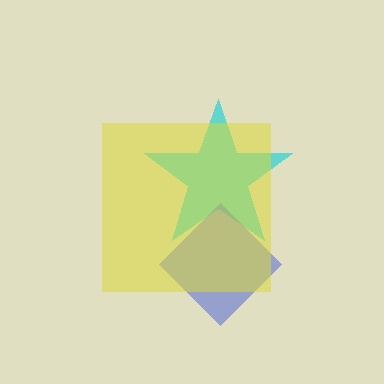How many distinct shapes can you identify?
There are 3 distinct shapes: a cyan star, a blue diamond, a yellow square.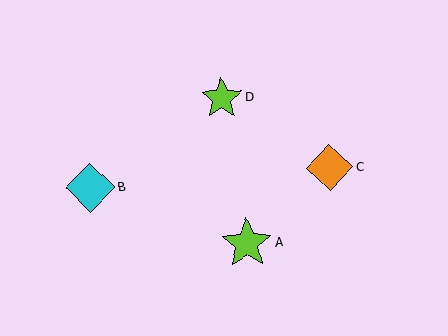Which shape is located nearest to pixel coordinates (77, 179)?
The cyan diamond (labeled B) at (90, 187) is nearest to that location.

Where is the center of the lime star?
The center of the lime star is at (247, 243).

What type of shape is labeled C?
Shape C is an orange diamond.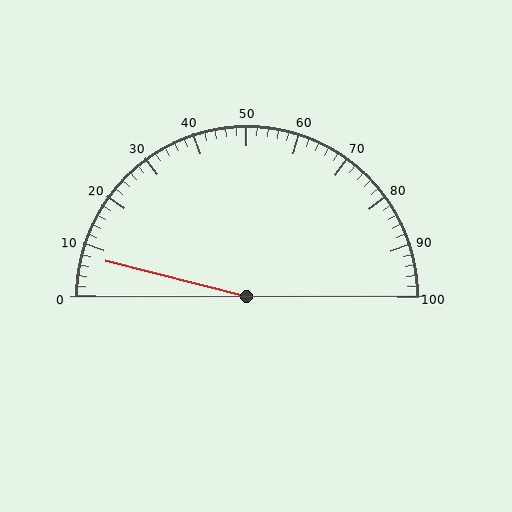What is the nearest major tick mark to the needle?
The nearest major tick mark is 10.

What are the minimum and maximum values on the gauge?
The gauge ranges from 0 to 100.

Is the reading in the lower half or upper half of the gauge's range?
The reading is in the lower half of the range (0 to 100).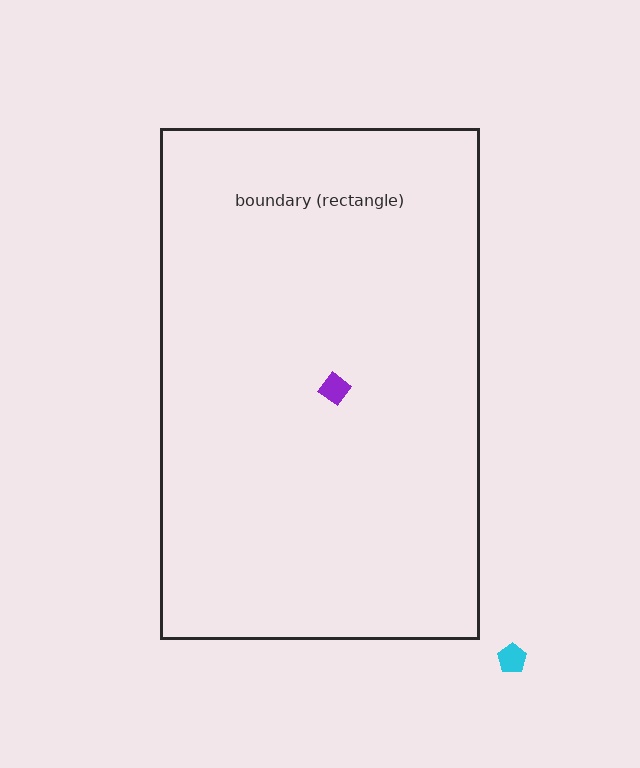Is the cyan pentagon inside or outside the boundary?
Outside.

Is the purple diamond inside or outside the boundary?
Inside.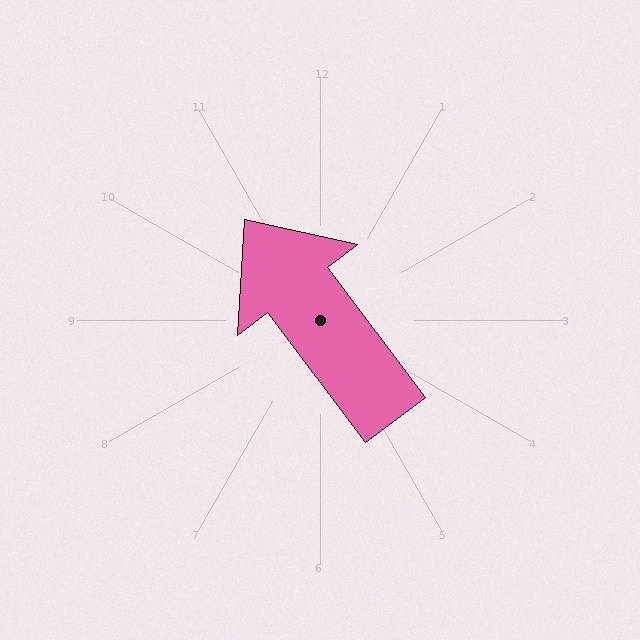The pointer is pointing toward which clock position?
Roughly 11 o'clock.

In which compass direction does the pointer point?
Northwest.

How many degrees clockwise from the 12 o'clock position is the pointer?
Approximately 323 degrees.